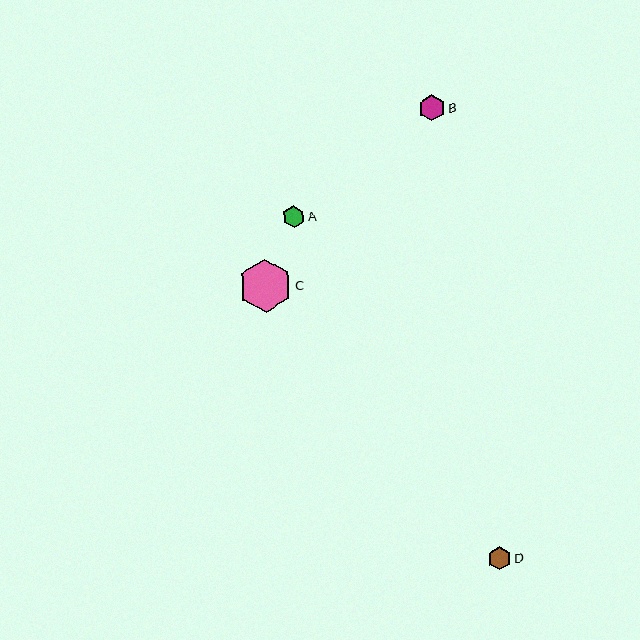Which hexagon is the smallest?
Hexagon A is the smallest with a size of approximately 22 pixels.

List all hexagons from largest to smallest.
From largest to smallest: C, B, D, A.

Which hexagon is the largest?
Hexagon C is the largest with a size of approximately 53 pixels.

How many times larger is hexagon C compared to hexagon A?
Hexagon C is approximately 2.4 times the size of hexagon A.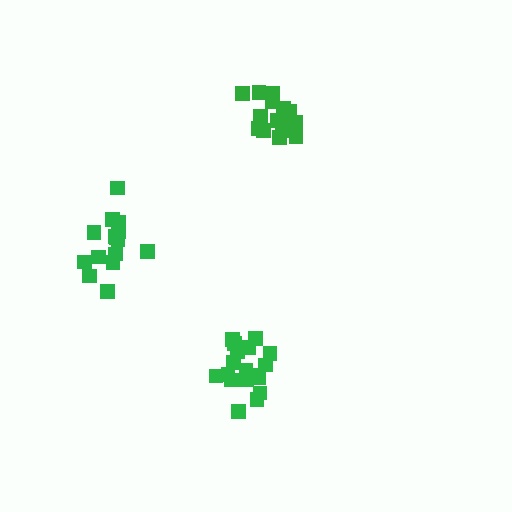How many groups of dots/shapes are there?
There are 3 groups.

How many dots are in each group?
Group 1: 18 dots, Group 2: 18 dots, Group 3: 15 dots (51 total).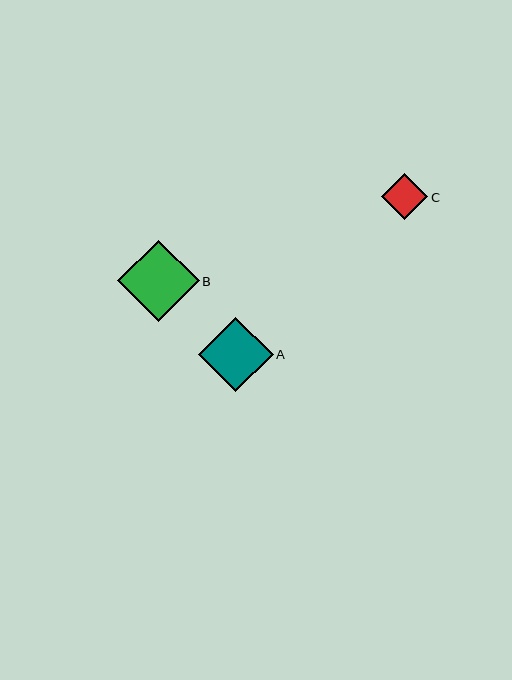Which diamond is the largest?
Diamond B is the largest with a size of approximately 81 pixels.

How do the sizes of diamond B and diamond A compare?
Diamond B and diamond A are approximately the same size.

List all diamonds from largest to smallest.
From largest to smallest: B, A, C.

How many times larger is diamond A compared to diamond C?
Diamond A is approximately 1.6 times the size of diamond C.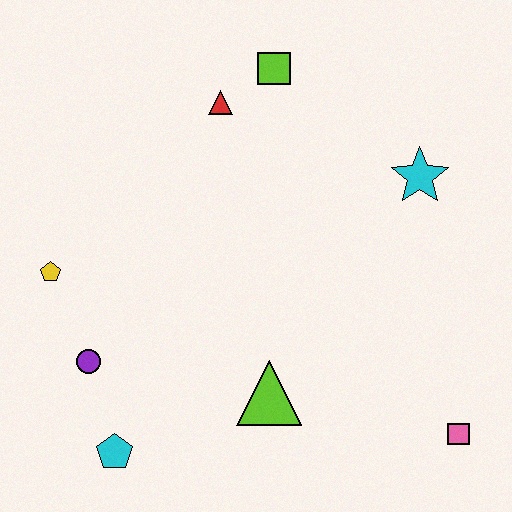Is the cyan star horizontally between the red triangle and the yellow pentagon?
No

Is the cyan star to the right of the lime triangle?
Yes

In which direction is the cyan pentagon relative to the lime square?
The cyan pentagon is below the lime square.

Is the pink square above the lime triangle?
No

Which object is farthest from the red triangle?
The pink square is farthest from the red triangle.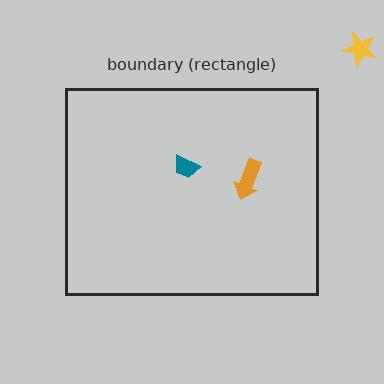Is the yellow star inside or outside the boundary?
Outside.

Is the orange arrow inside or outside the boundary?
Inside.